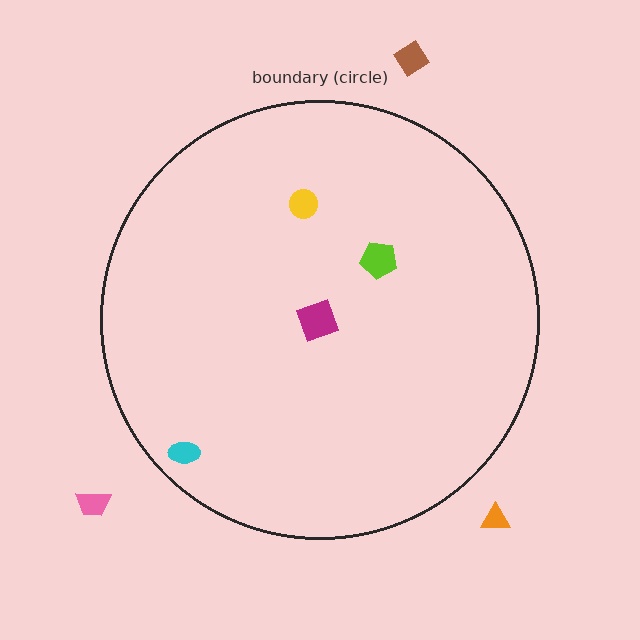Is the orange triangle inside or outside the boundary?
Outside.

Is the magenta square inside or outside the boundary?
Inside.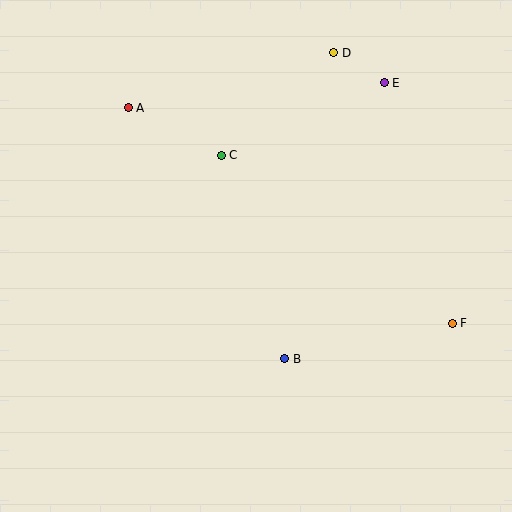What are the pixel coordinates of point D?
Point D is at (334, 53).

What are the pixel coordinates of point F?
Point F is at (452, 323).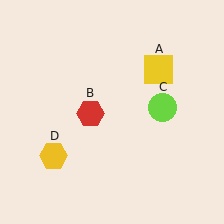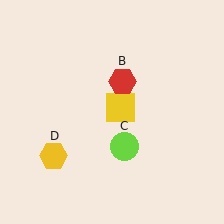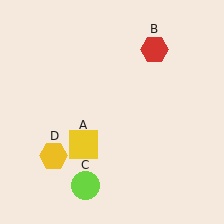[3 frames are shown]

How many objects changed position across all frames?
3 objects changed position: yellow square (object A), red hexagon (object B), lime circle (object C).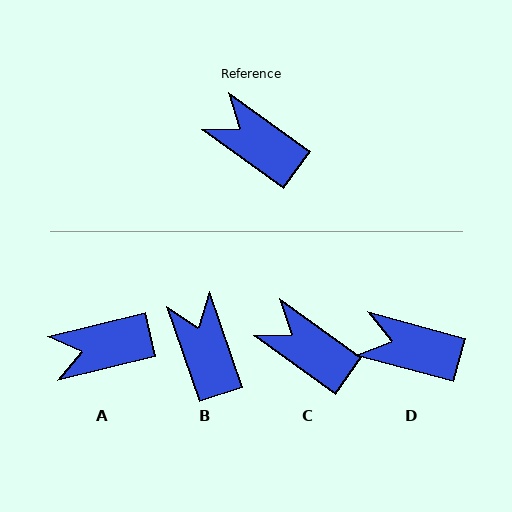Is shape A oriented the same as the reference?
No, it is off by about 50 degrees.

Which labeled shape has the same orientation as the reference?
C.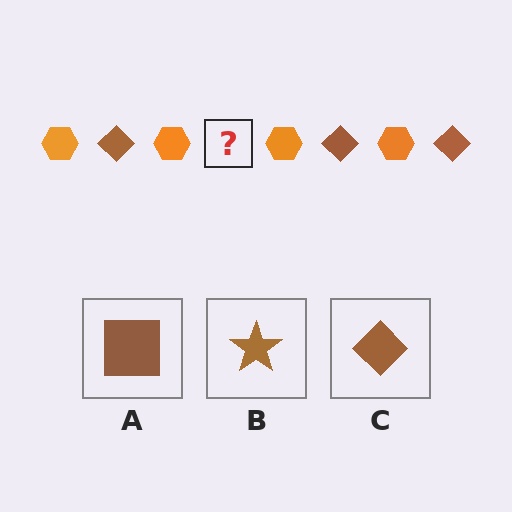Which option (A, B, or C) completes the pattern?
C.